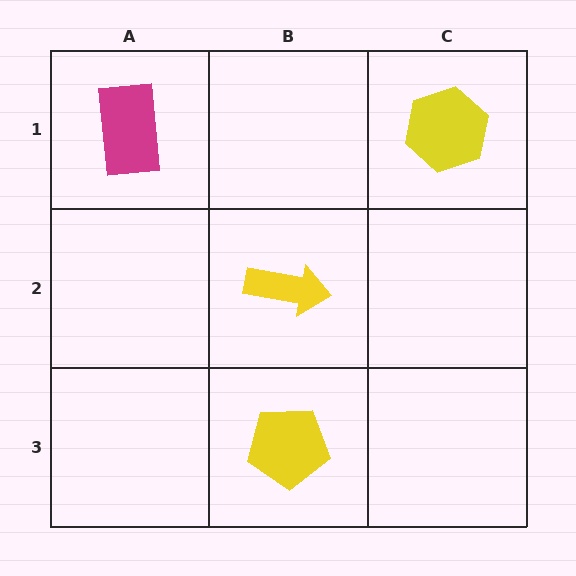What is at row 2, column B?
A yellow arrow.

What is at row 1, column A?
A magenta rectangle.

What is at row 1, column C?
A yellow hexagon.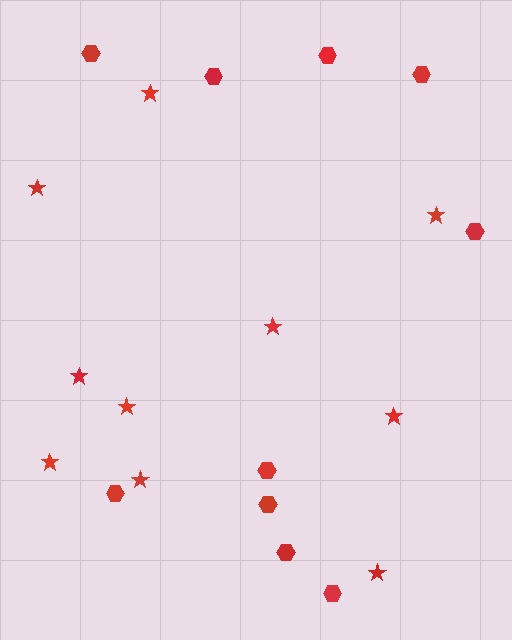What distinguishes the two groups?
There are 2 groups: one group of stars (10) and one group of hexagons (10).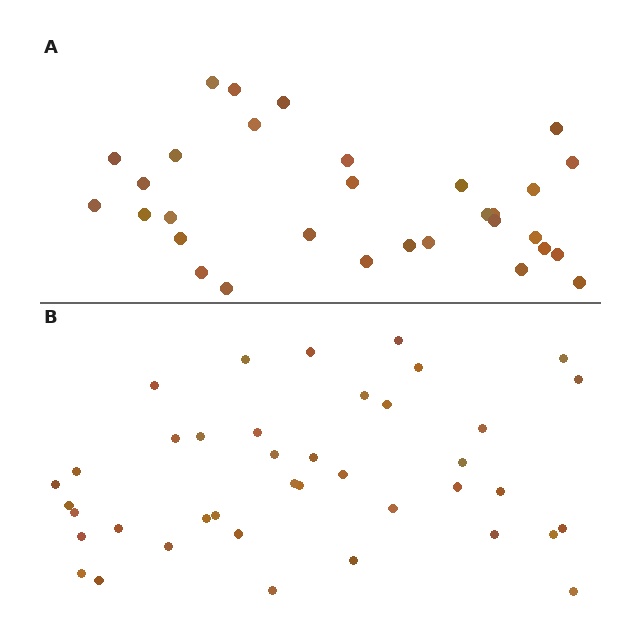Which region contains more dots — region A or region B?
Region B (the bottom region) has more dots.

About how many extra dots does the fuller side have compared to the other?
Region B has roughly 8 or so more dots than region A.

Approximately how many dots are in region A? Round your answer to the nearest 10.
About 30 dots. (The exact count is 31, which rounds to 30.)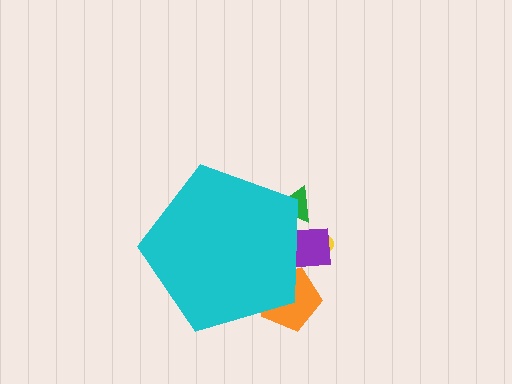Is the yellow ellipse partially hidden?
Yes, the yellow ellipse is partially hidden behind the cyan pentagon.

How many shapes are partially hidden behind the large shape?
4 shapes are partially hidden.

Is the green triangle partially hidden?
Yes, the green triangle is partially hidden behind the cyan pentagon.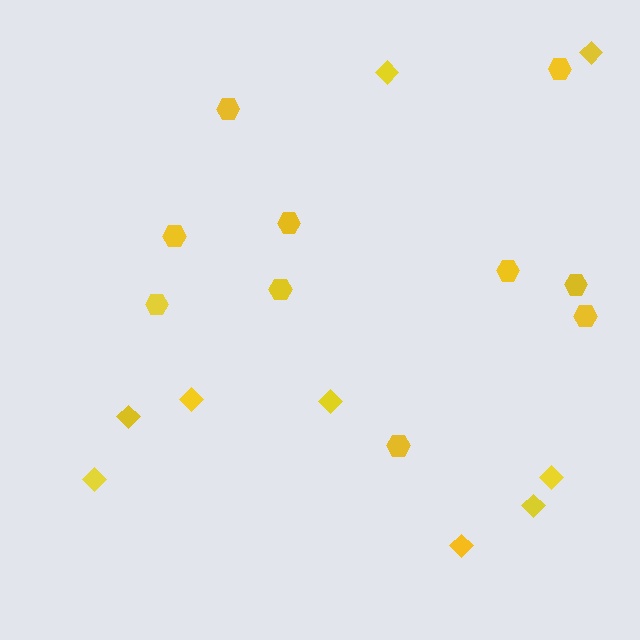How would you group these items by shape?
There are 2 groups: one group of hexagons (10) and one group of diamonds (9).